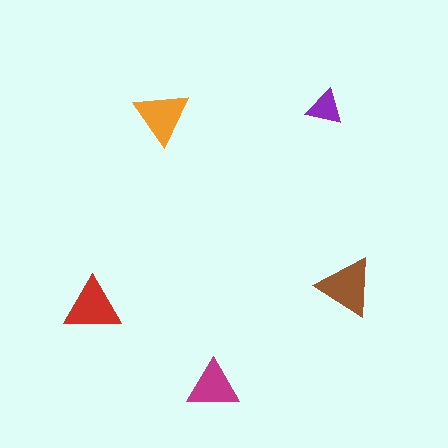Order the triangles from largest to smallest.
the brown one, the red one, the orange one, the magenta one, the purple one.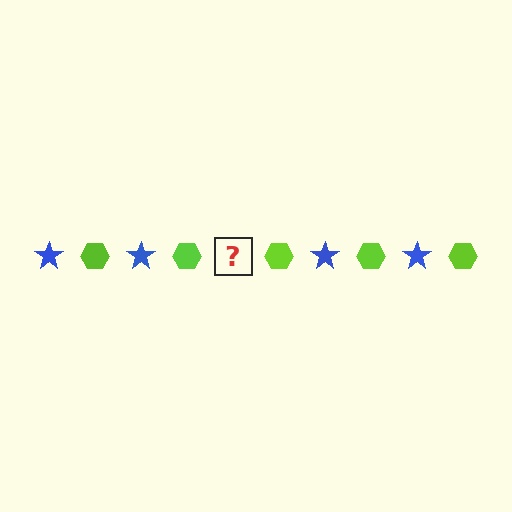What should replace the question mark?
The question mark should be replaced with a blue star.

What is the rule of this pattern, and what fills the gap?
The rule is that the pattern alternates between blue star and lime hexagon. The gap should be filled with a blue star.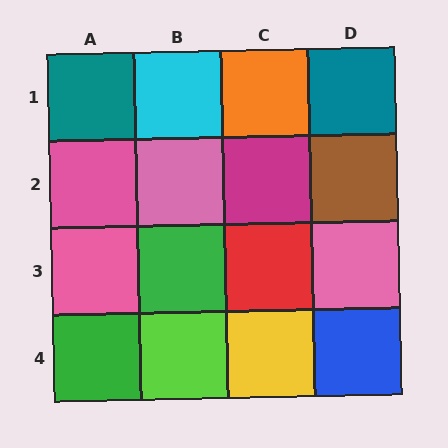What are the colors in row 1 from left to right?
Teal, cyan, orange, teal.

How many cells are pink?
4 cells are pink.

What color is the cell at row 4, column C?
Yellow.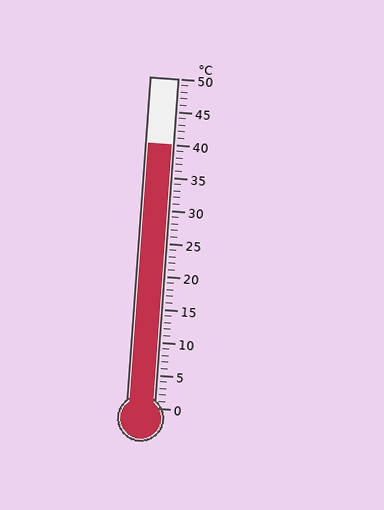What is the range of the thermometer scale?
The thermometer scale ranges from 0°C to 50°C.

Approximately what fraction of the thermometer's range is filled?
The thermometer is filled to approximately 80% of its range.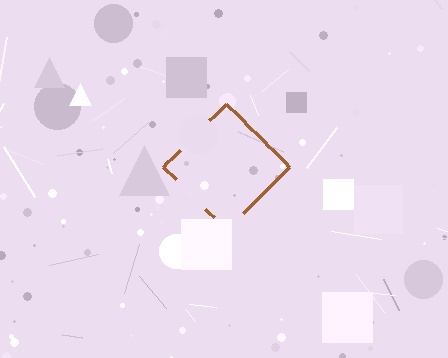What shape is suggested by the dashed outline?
The dashed outline suggests a diamond.